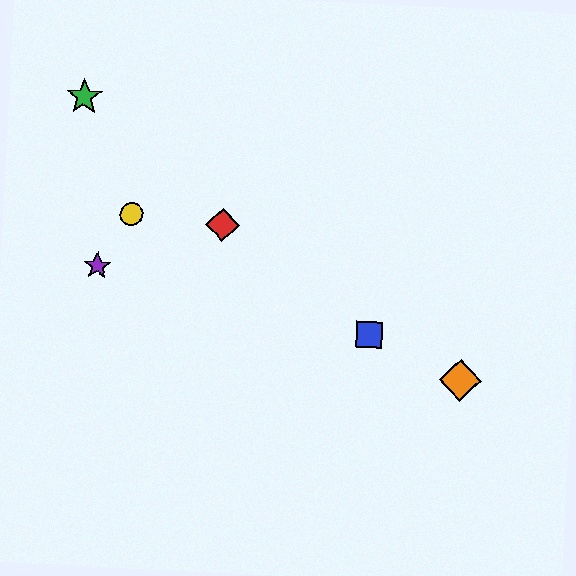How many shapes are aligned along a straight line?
3 shapes (the blue square, the yellow circle, the orange diamond) are aligned along a straight line.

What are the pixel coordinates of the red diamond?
The red diamond is at (222, 225).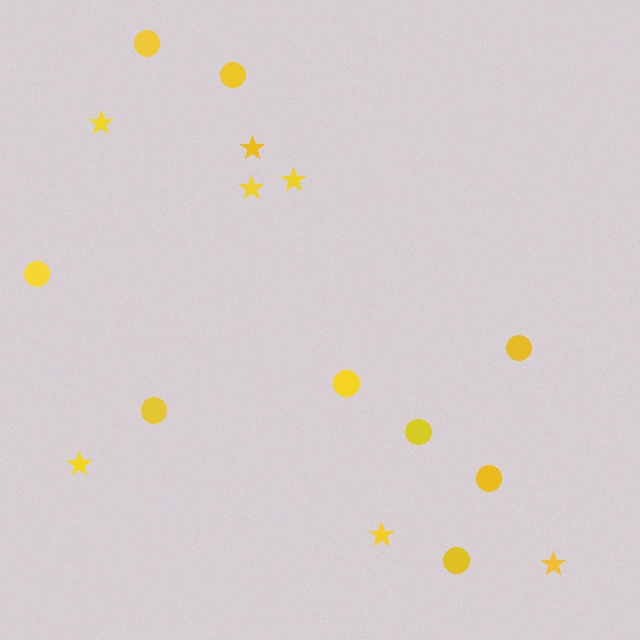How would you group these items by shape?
There are 2 groups: one group of circles (9) and one group of stars (7).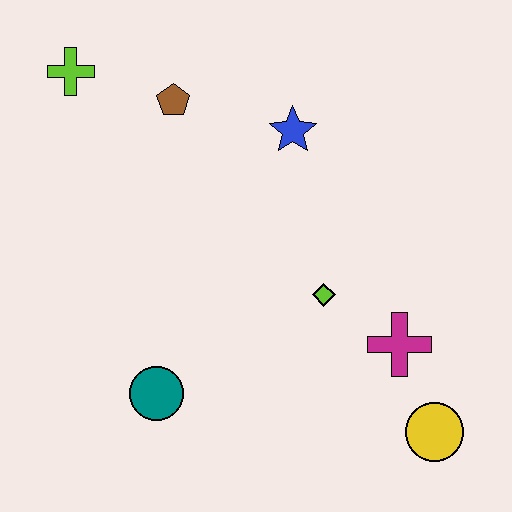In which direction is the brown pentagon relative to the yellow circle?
The brown pentagon is above the yellow circle.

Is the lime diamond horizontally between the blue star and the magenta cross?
Yes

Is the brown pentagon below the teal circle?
No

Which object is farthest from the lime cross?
The yellow circle is farthest from the lime cross.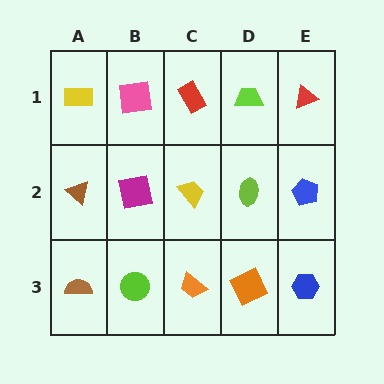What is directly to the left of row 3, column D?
An orange trapezoid.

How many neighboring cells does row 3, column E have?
2.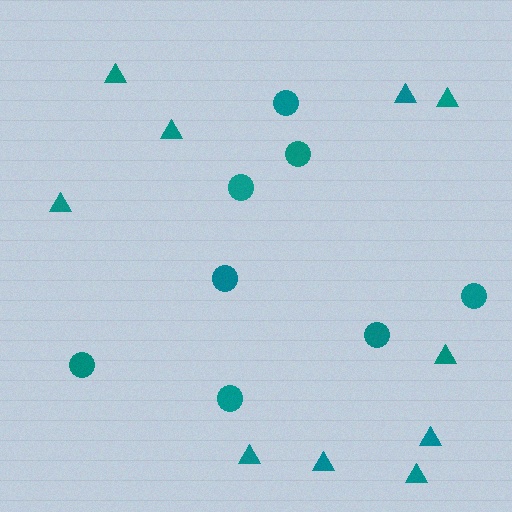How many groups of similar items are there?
There are 2 groups: one group of circles (8) and one group of triangles (10).